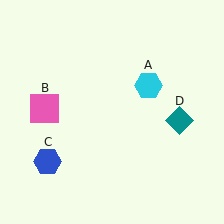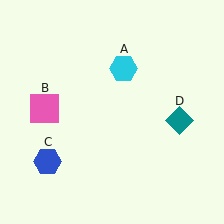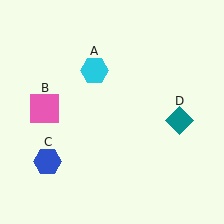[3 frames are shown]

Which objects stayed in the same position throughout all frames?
Pink square (object B) and blue hexagon (object C) and teal diamond (object D) remained stationary.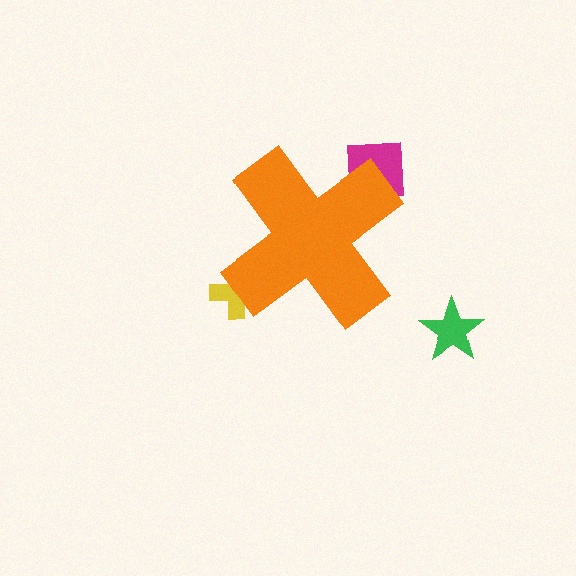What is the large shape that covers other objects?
An orange cross.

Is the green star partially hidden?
No, the green star is fully visible.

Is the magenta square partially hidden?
Yes, the magenta square is partially hidden behind the orange cross.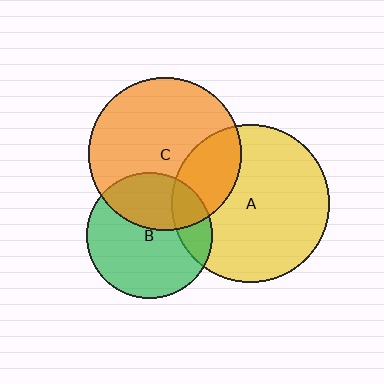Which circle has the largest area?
Circle A (yellow).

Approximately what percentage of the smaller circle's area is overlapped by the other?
Approximately 35%.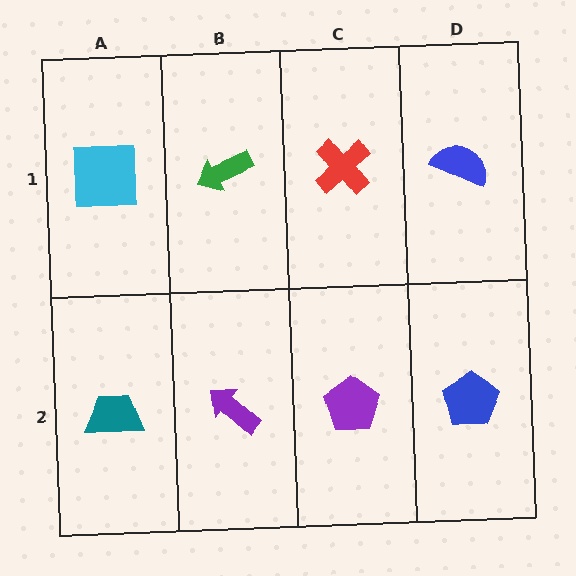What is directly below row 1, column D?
A blue pentagon.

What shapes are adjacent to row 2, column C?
A red cross (row 1, column C), a purple arrow (row 2, column B), a blue pentagon (row 2, column D).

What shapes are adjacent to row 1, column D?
A blue pentagon (row 2, column D), a red cross (row 1, column C).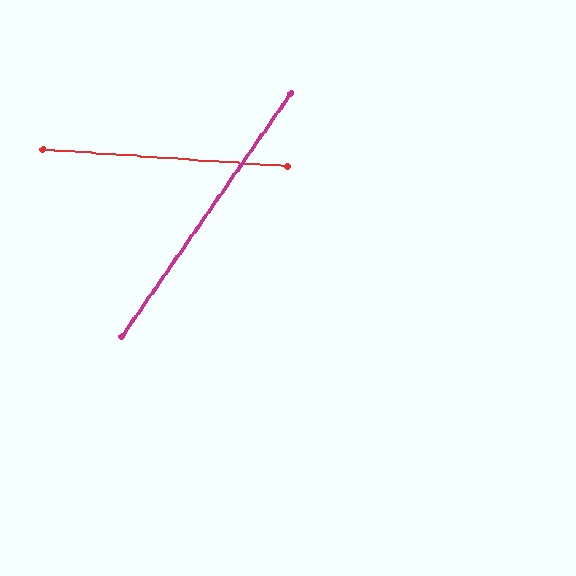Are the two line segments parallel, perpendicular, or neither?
Neither parallel nor perpendicular — they differ by about 59°.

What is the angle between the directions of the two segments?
Approximately 59 degrees.